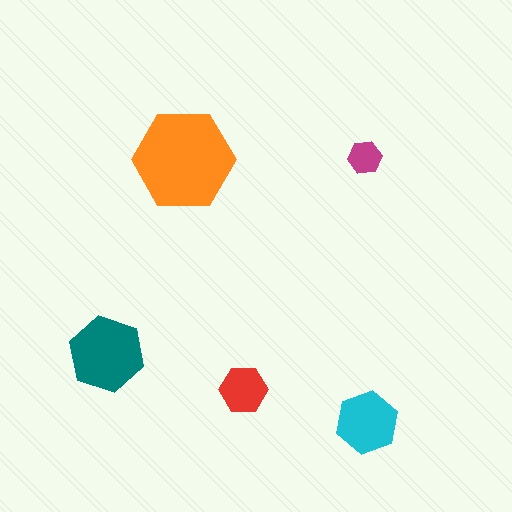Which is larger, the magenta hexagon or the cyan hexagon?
The cyan one.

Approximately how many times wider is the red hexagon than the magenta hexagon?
About 1.5 times wider.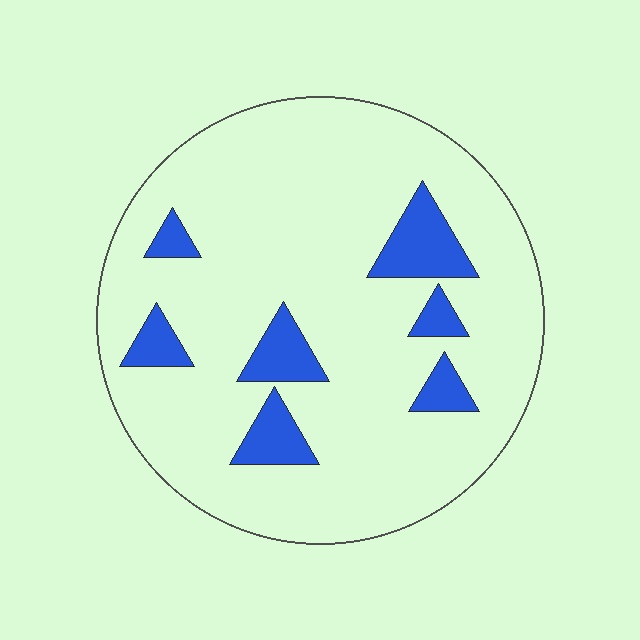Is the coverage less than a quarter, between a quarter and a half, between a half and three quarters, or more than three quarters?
Less than a quarter.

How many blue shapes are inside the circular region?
7.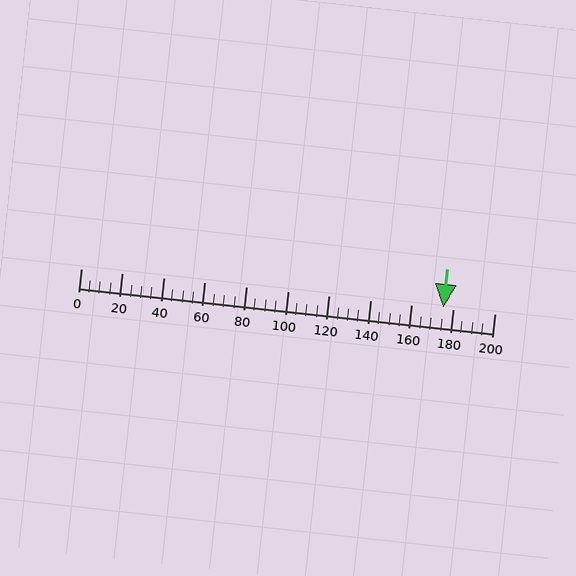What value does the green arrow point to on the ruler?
The green arrow points to approximately 175.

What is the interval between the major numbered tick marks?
The major tick marks are spaced 20 units apart.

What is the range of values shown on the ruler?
The ruler shows values from 0 to 200.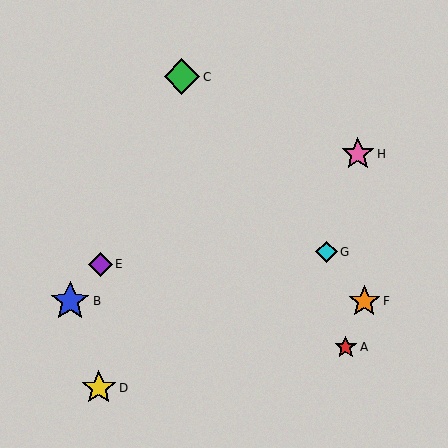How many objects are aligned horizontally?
2 objects (B, F) are aligned horizontally.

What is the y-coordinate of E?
Object E is at y≈264.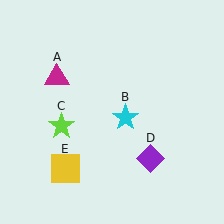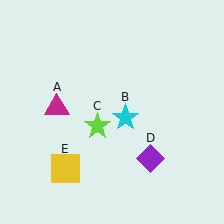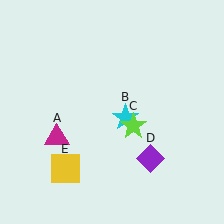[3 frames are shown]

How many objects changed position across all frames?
2 objects changed position: magenta triangle (object A), lime star (object C).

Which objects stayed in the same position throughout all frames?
Cyan star (object B) and purple diamond (object D) and yellow square (object E) remained stationary.